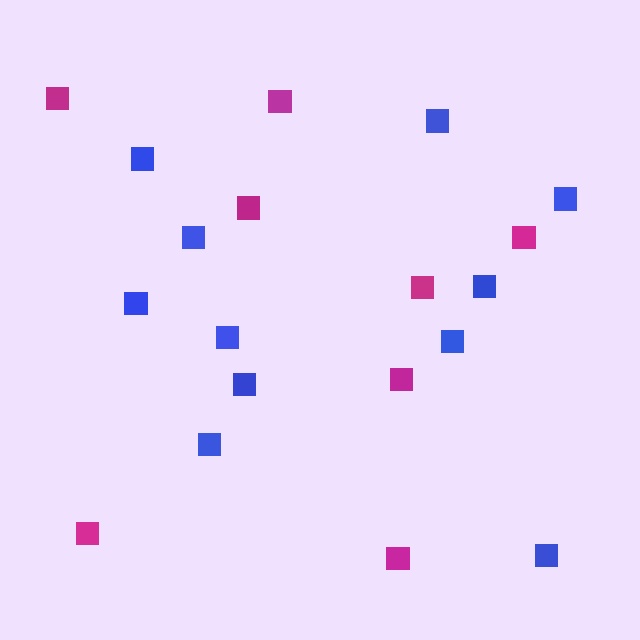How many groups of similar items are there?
There are 2 groups: one group of blue squares (11) and one group of magenta squares (8).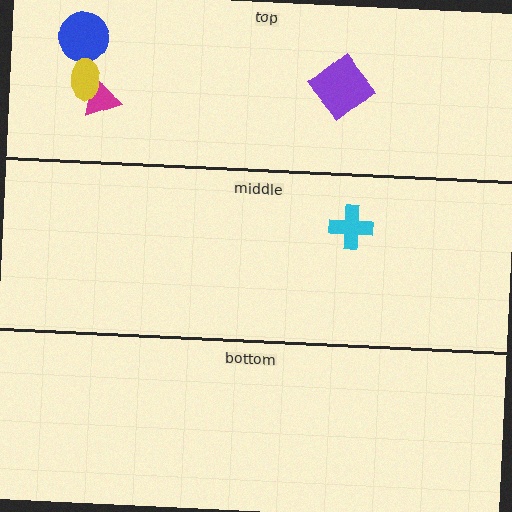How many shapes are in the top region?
4.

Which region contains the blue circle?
The top region.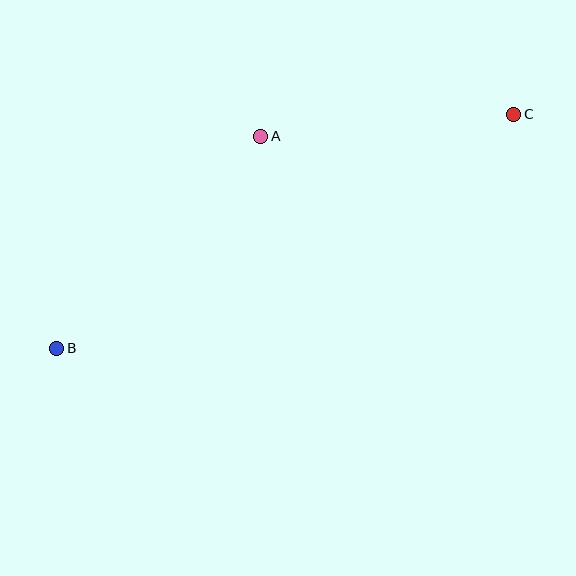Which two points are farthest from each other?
Points B and C are farthest from each other.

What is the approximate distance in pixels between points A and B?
The distance between A and B is approximately 294 pixels.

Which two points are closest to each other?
Points A and C are closest to each other.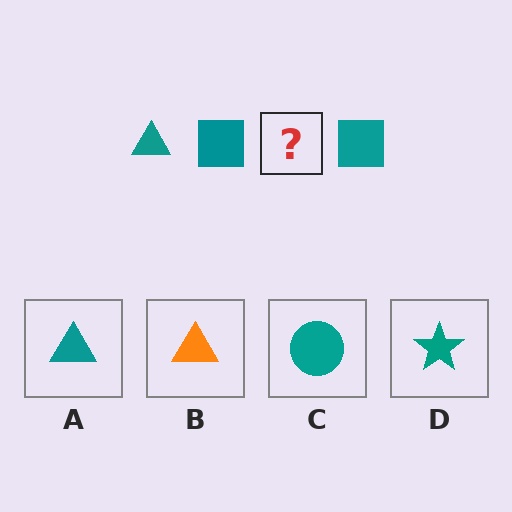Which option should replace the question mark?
Option A.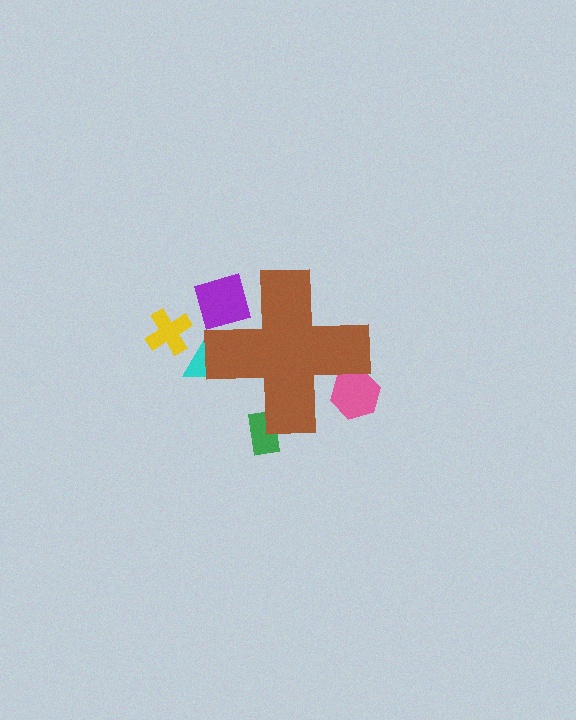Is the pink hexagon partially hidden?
Yes, the pink hexagon is partially hidden behind the brown cross.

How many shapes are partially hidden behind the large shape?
4 shapes are partially hidden.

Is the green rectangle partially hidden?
Yes, the green rectangle is partially hidden behind the brown cross.